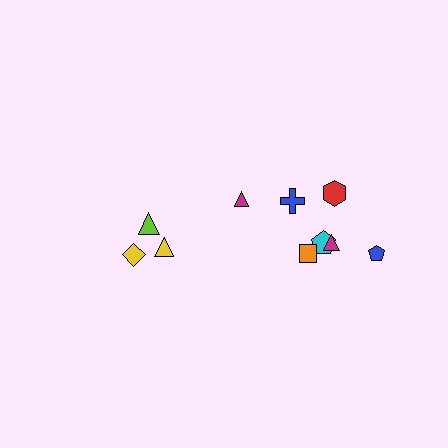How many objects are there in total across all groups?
There are 10 objects.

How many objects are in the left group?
There are 4 objects.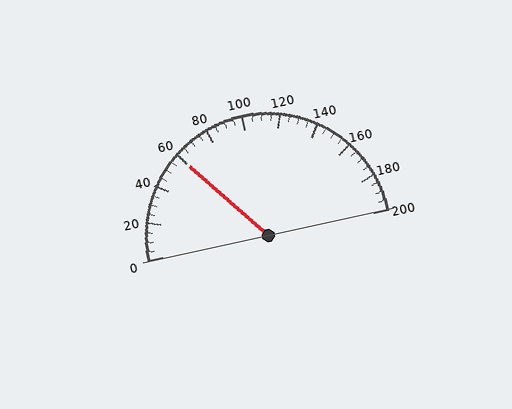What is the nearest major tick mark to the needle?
The nearest major tick mark is 60.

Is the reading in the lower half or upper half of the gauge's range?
The reading is in the lower half of the range (0 to 200).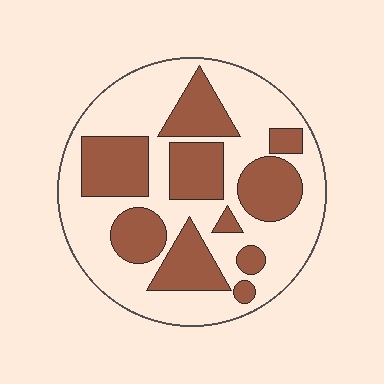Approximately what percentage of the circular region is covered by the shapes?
Approximately 40%.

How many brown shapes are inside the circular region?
10.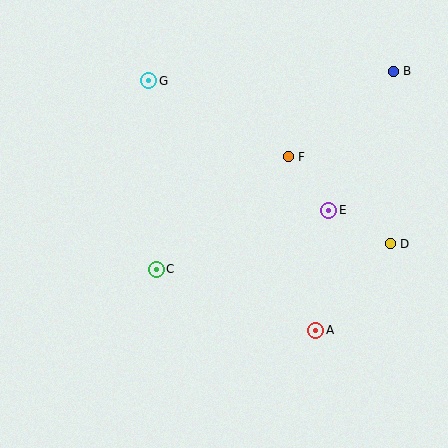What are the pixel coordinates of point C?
Point C is at (156, 269).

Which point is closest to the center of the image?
Point C at (156, 269) is closest to the center.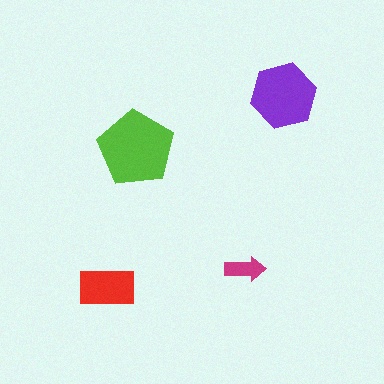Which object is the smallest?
The magenta arrow.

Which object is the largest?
The lime pentagon.